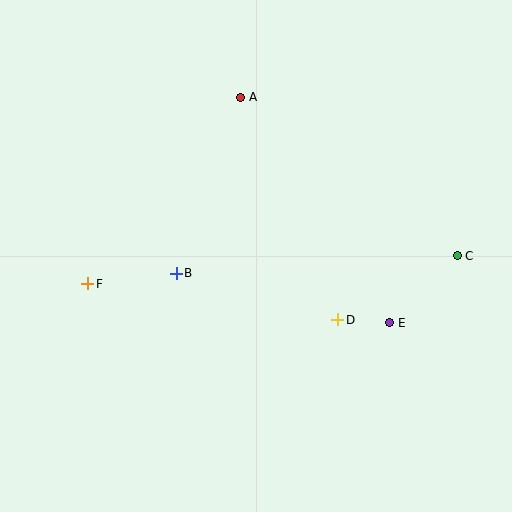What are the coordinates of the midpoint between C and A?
The midpoint between C and A is at (349, 176).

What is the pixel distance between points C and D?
The distance between C and D is 135 pixels.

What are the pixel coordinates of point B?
Point B is at (176, 273).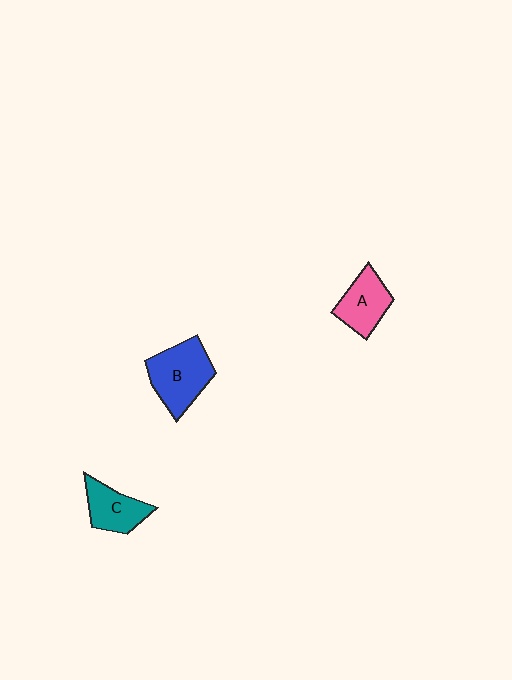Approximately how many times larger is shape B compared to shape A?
Approximately 1.4 times.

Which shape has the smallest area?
Shape C (teal).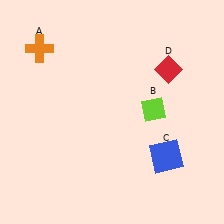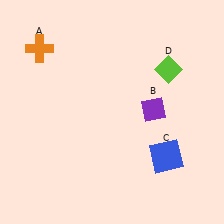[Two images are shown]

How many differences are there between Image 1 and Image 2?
There are 2 differences between the two images.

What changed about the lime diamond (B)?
In Image 1, B is lime. In Image 2, it changed to purple.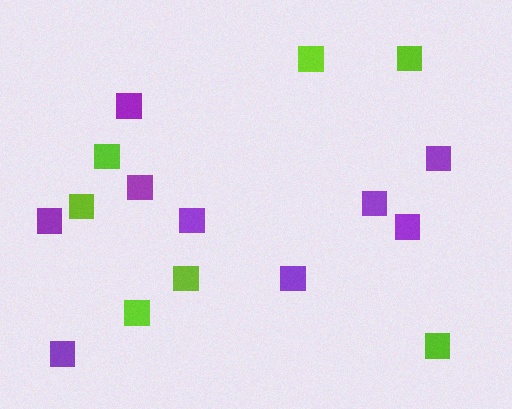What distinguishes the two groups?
There are 2 groups: one group of purple squares (9) and one group of lime squares (7).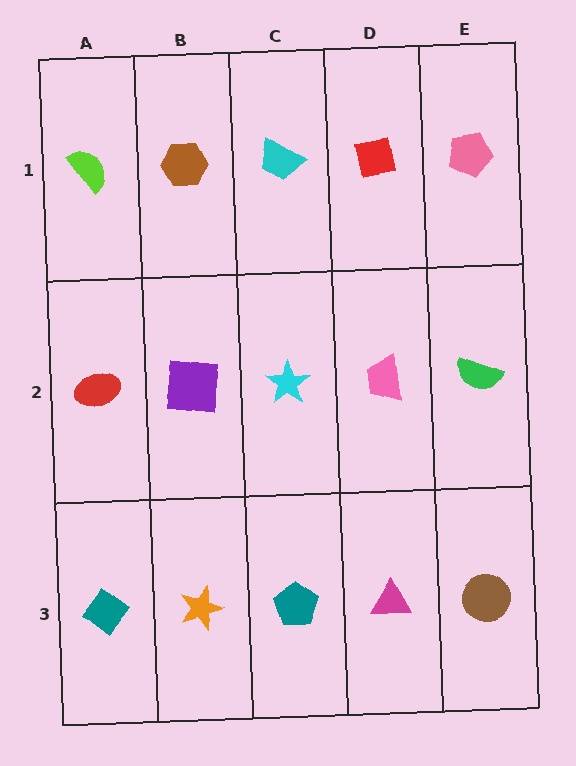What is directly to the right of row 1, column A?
A brown hexagon.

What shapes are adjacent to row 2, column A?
A lime semicircle (row 1, column A), a teal diamond (row 3, column A), a purple square (row 2, column B).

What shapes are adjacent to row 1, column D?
A pink trapezoid (row 2, column D), a cyan trapezoid (row 1, column C), a pink pentagon (row 1, column E).